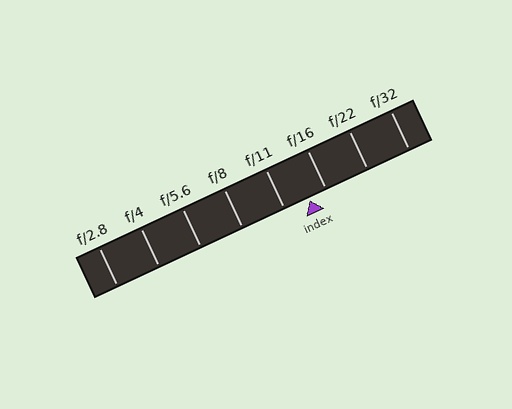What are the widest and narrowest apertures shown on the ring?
The widest aperture shown is f/2.8 and the narrowest is f/32.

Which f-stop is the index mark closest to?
The index mark is closest to f/16.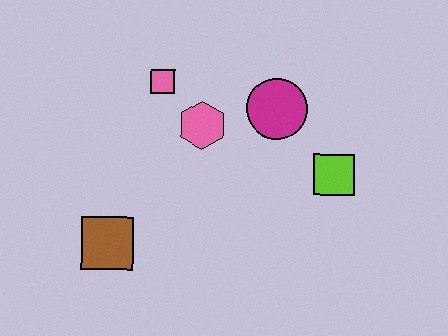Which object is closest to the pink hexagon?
The pink square is closest to the pink hexagon.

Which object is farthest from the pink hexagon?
The brown square is farthest from the pink hexagon.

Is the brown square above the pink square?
No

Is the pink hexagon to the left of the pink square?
No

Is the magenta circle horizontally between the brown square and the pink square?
No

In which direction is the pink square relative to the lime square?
The pink square is to the left of the lime square.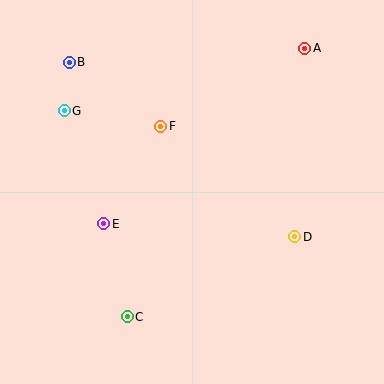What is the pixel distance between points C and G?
The distance between C and G is 215 pixels.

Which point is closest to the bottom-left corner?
Point C is closest to the bottom-left corner.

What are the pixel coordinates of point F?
Point F is at (161, 126).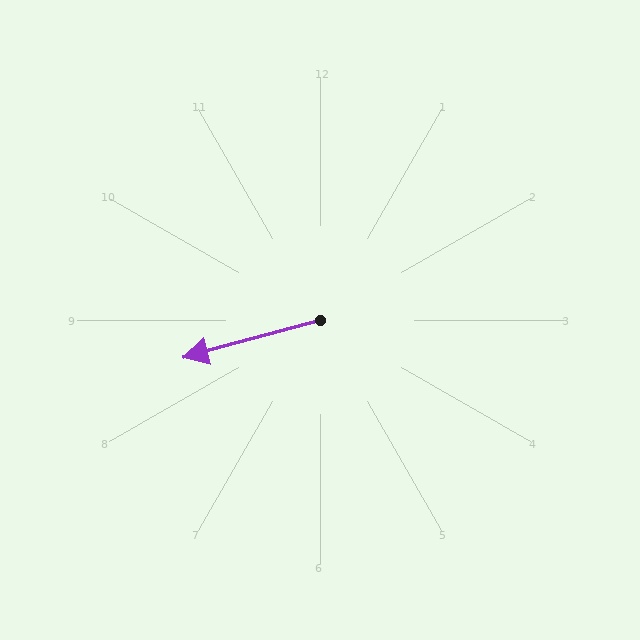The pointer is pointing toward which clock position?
Roughly 8 o'clock.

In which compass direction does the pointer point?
West.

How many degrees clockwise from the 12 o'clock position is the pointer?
Approximately 255 degrees.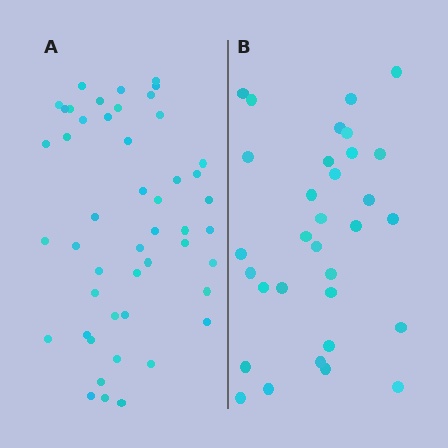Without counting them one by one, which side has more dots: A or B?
Region A (the left region) has more dots.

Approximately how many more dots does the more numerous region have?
Region A has approximately 15 more dots than region B.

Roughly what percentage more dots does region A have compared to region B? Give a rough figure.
About 50% more.